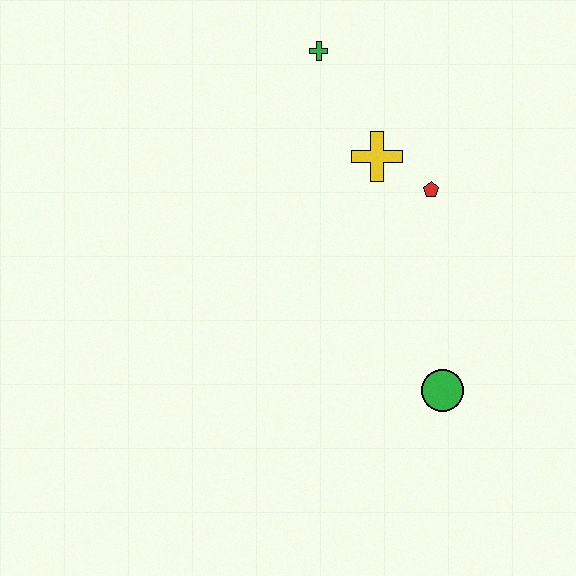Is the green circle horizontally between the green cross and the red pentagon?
No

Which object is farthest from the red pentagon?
The green circle is farthest from the red pentagon.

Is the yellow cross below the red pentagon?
No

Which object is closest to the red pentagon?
The yellow cross is closest to the red pentagon.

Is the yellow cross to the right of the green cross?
Yes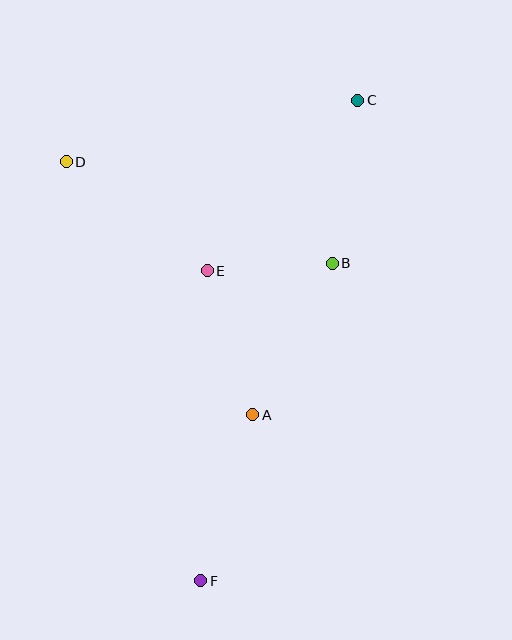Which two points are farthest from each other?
Points C and F are farthest from each other.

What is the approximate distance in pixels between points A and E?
The distance between A and E is approximately 151 pixels.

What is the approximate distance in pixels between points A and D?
The distance between A and D is approximately 314 pixels.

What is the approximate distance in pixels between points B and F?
The distance between B and F is approximately 344 pixels.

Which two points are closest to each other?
Points B and E are closest to each other.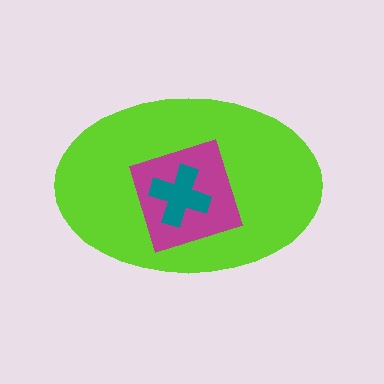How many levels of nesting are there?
3.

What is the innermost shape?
The teal cross.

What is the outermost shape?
The lime ellipse.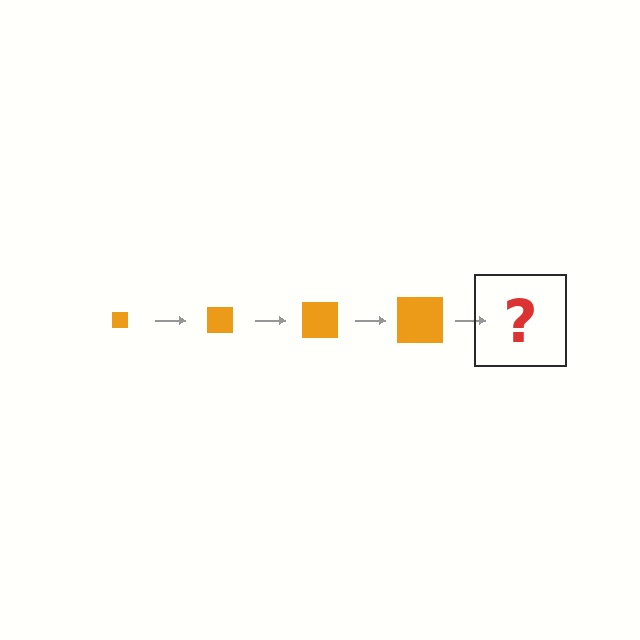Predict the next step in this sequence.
The next step is an orange square, larger than the previous one.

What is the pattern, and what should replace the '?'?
The pattern is that the square gets progressively larger each step. The '?' should be an orange square, larger than the previous one.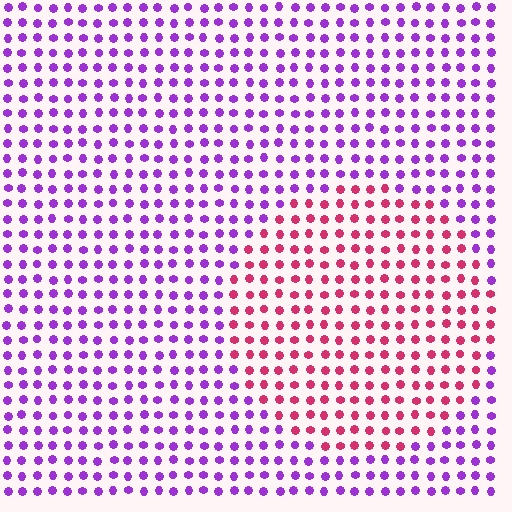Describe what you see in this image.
The image is filled with small purple elements in a uniform arrangement. A circle-shaped region is visible where the elements are tinted to a slightly different hue, forming a subtle color boundary.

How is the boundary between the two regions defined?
The boundary is defined purely by a slight shift in hue (about 58 degrees). Spacing, size, and orientation are identical on both sides.